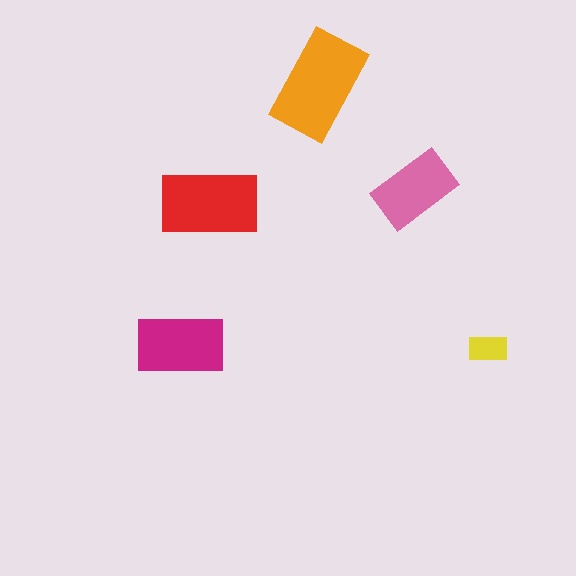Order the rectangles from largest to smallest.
the orange one, the red one, the magenta one, the pink one, the yellow one.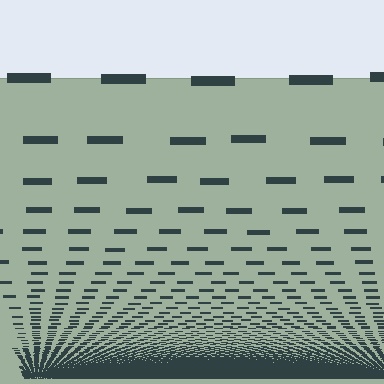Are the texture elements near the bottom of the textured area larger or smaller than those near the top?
Smaller. The gradient is inverted — elements near the bottom are smaller and denser.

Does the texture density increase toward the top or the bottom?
Density increases toward the bottom.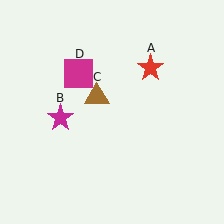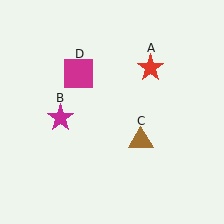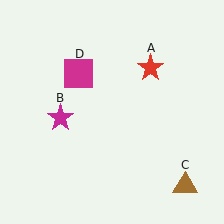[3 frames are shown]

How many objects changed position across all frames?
1 object changed position: brown triangle (object C).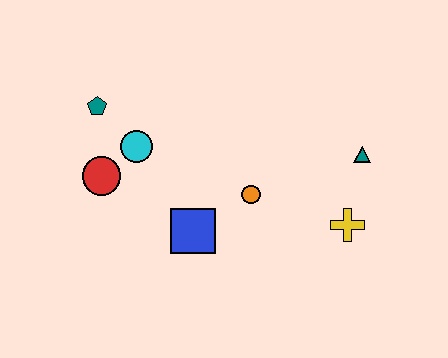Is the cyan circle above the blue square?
Yes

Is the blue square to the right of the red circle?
Yes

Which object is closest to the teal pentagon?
The cyan circle is closest to the teal pentagon.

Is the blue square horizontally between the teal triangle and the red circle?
Yes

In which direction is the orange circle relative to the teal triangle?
The orange circle is to the left of the teal triangle.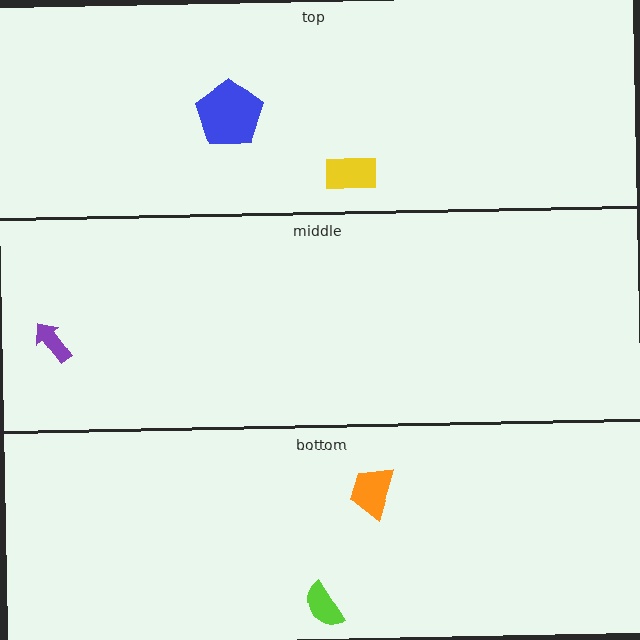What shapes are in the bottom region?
The orange trapezoid, the lime semicircle.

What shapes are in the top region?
The yellow rectangle, the blue pentagon.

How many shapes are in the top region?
2.